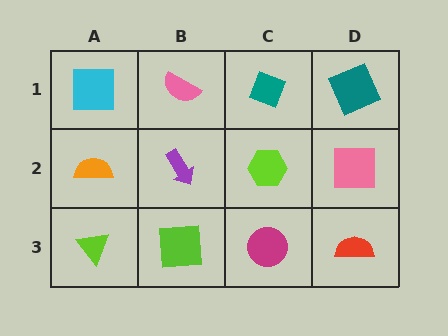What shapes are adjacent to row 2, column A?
A cyan square (row 1, column A), a lime triangle (row 3, column A), a purple arrow (row 2, column B).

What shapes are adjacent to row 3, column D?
A pink square (row 2, column D), a magenta circle (row 3, column C).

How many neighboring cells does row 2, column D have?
3.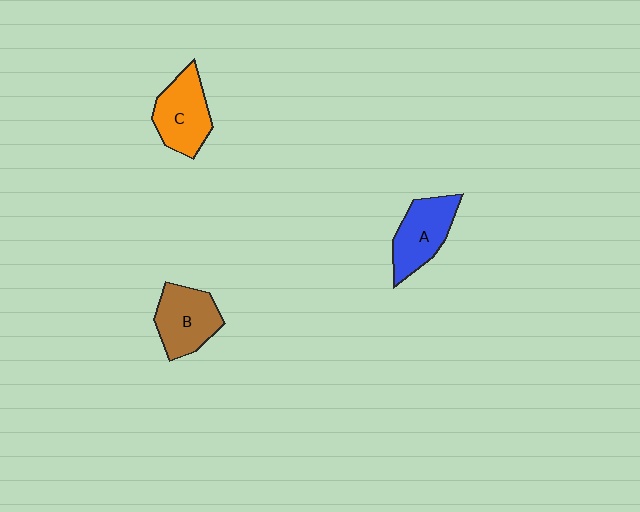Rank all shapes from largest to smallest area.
From largest to smallest: C (orange), B (brown), A (blue).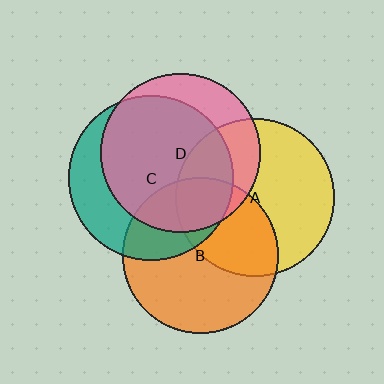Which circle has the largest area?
Circle C (teal).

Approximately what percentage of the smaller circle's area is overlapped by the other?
Approximately 25%.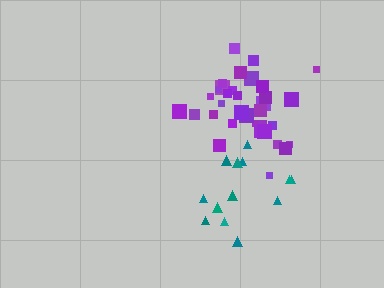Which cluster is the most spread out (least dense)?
Teal.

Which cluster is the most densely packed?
Purple.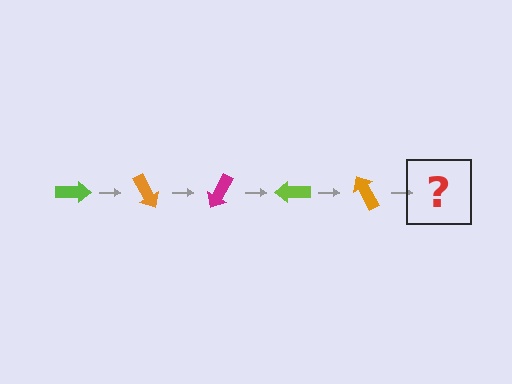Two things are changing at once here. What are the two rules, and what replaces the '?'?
The two rules are that it rotates 60 degrees each step and the color cycles through lime, orange, and magenta. The '?' should be a magenta arrow, rotated 300 degrees from the start.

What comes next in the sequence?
The next element should be a magenta arrow, rotated 300 degrees from the start.